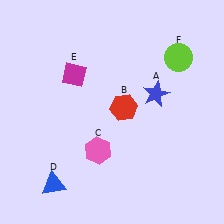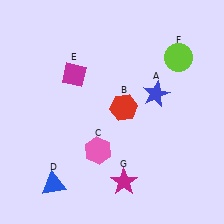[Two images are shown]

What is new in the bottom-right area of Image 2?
A magenta star (G) was added in the bottom-right area of Image 2.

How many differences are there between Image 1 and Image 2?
There is 1 difference between the two images.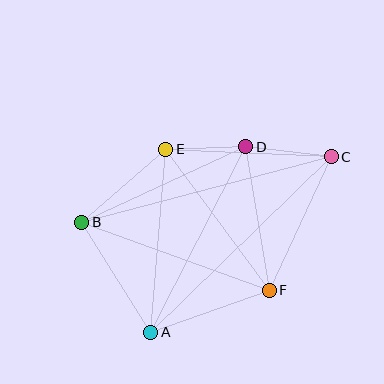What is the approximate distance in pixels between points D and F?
The distance between D and F is approximately 145 pixels.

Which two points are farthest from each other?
Points B and C are farthest from each other.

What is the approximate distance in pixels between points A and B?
The distance between A and B is approximately 130 pixels.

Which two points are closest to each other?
Points D and E are closest to each other.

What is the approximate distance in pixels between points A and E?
The distance between A and E is approximately 184 pixels.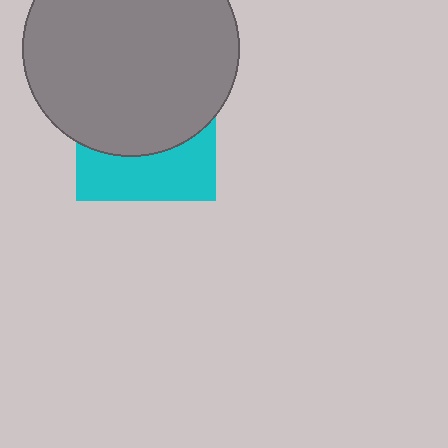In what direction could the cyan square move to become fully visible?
The cyan square could move down. That would shift it out from behind the gray circle entirely.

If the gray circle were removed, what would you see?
You would see the complete cyan square.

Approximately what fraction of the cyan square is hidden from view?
Roughly 62% of the cyan square is hidden behind the gray circle.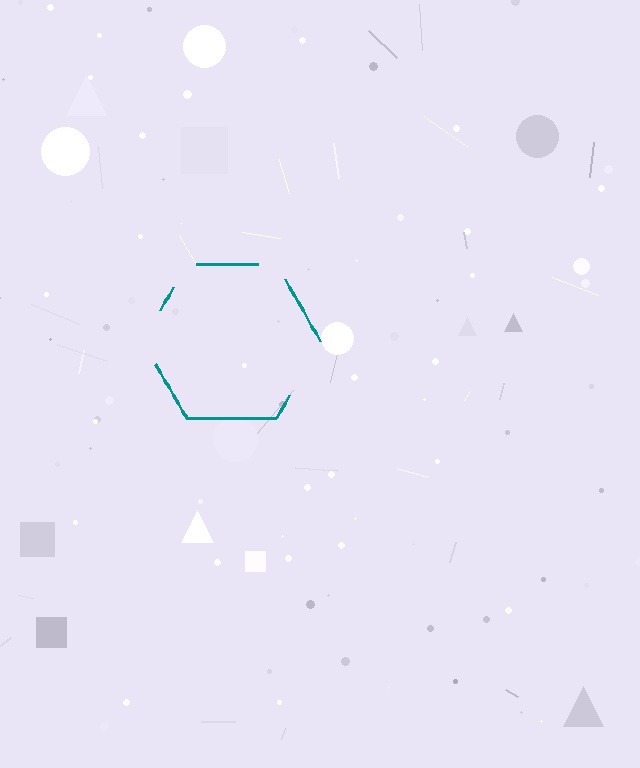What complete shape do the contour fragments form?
The contour fragments form a hexagon.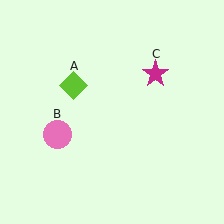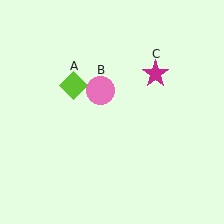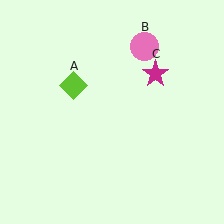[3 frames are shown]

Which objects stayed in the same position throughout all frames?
Lime diamond (object A) and magenta star (object C) remained stationary.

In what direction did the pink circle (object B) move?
The pink circle (object B) moved up and to the right.